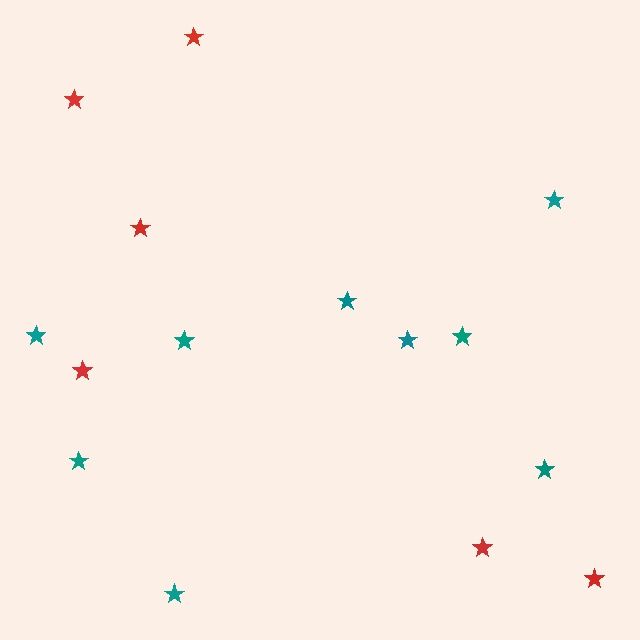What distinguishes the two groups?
There are 2 groups: one group of teal stars (9) and one group of red stars (6).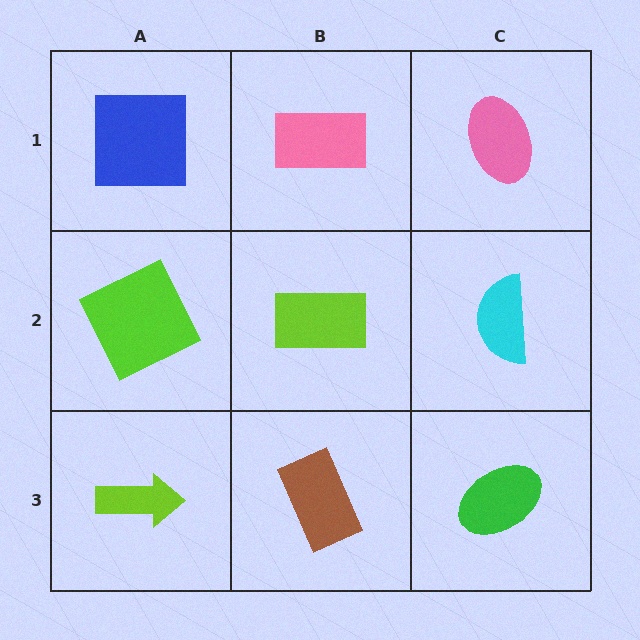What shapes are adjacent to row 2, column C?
A pink ellipse (row 1, column C), a green ellipse (row 3, column C), a lime rectangle (row 2, column B).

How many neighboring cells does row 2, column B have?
4.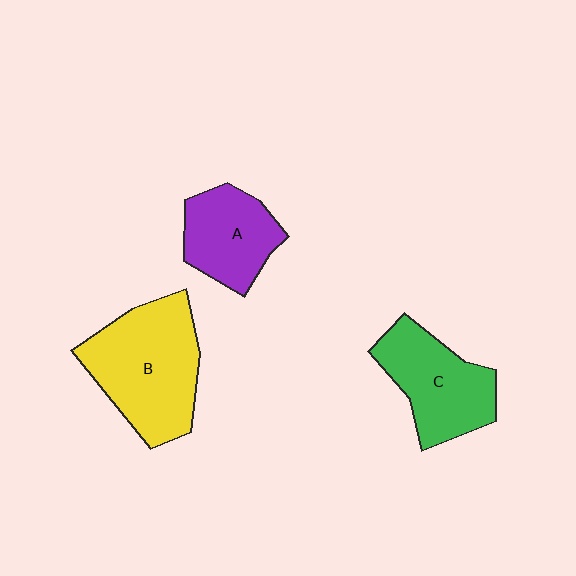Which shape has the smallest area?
Shape A (purple).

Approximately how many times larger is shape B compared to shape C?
Approximately 1.3 times.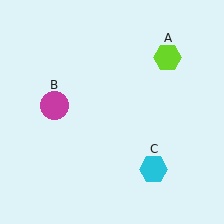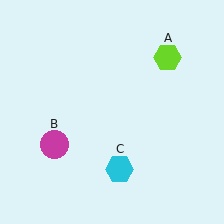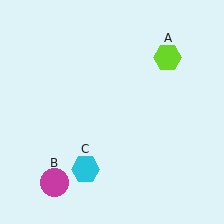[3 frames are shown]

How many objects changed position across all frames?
2 objects changed position: magenta circle (object B), cyan hexagon (object C).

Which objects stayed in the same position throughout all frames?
Lime hexagon (object A) remained stationary.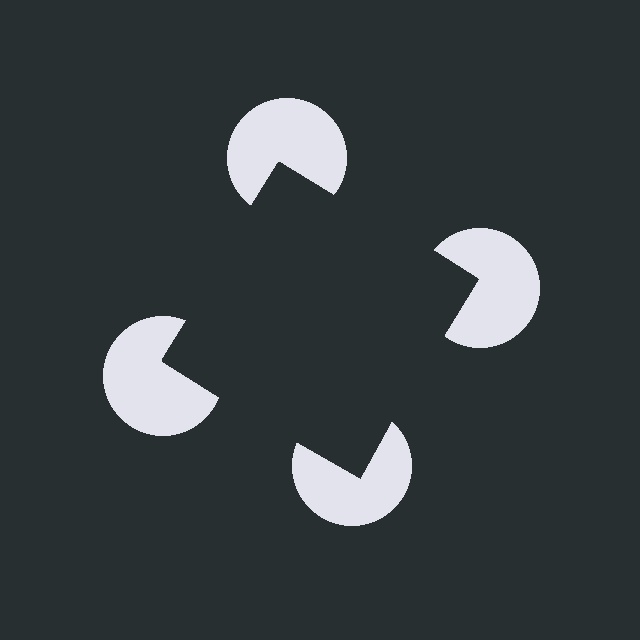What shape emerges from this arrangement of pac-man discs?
An illusory square — its edges are inferred from the aligned wedge cuts in the pac-man discs, not physically drawn.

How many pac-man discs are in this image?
There are 4 — one at each vertex of the illusory square.